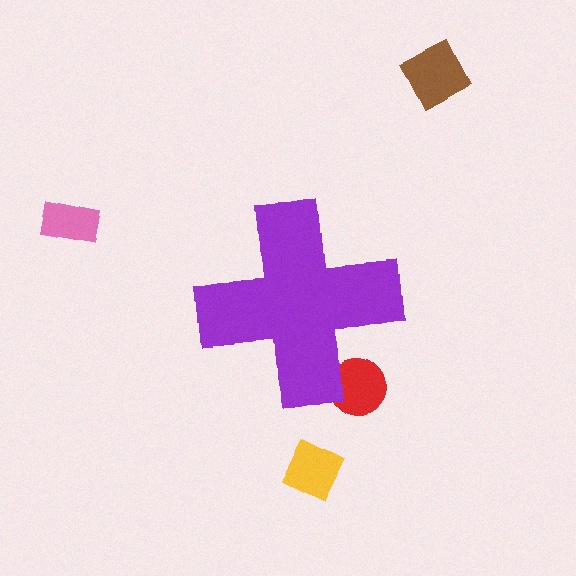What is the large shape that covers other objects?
A purple cross.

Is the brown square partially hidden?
No, the brown square is fully visible.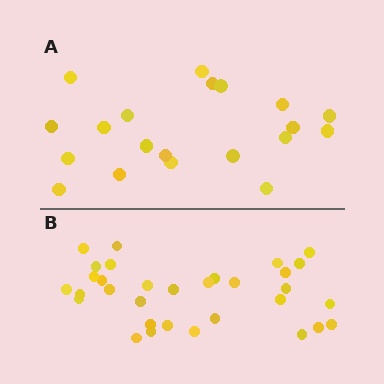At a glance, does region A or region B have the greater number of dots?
Region B (the bottom region) has more dots.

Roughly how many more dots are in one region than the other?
Region B has roughly 12 or so more dots than region A.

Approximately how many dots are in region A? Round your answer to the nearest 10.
About 20 dots.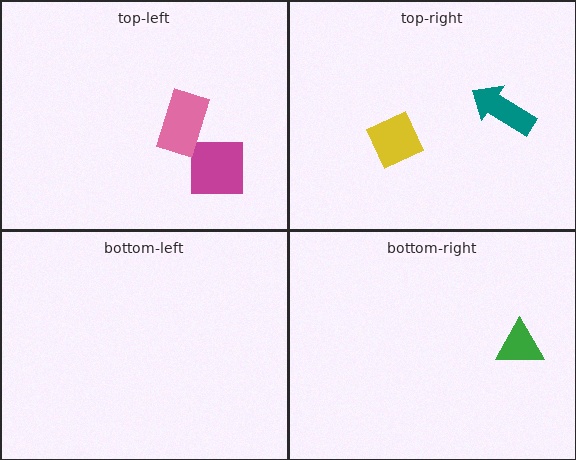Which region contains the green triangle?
The bottom-right region.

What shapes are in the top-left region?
The magenta square, the pink rectangle.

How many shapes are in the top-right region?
2.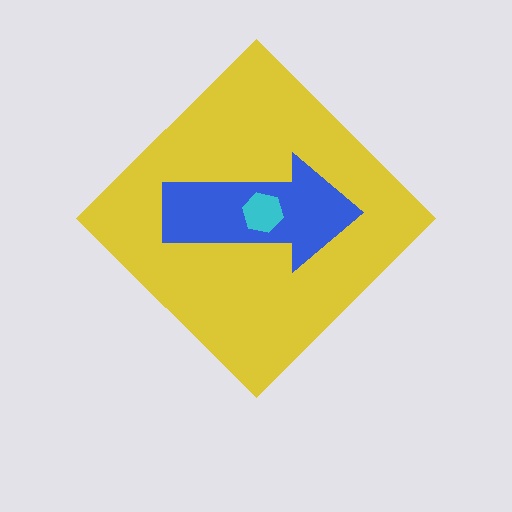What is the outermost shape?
The yellow diamond.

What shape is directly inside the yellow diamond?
The blue arrow.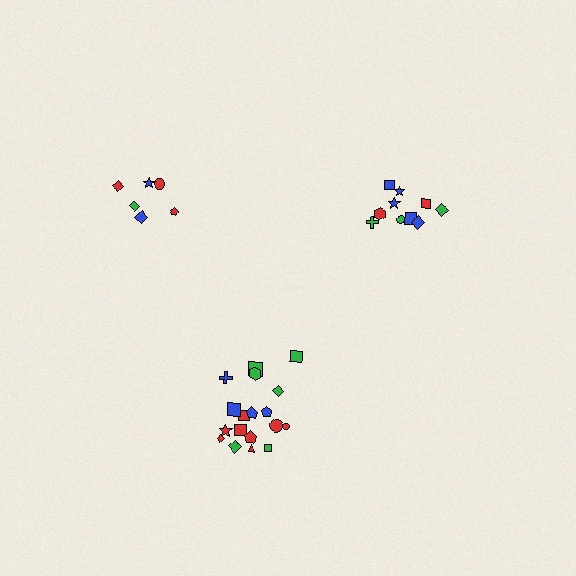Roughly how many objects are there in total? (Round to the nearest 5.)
Roughly 35 objects in total.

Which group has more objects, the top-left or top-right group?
The top-right group.